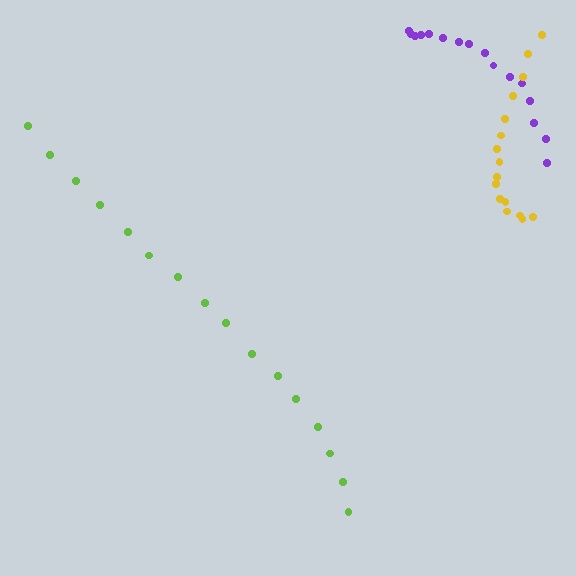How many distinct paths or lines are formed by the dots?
There are 3 distinct paths.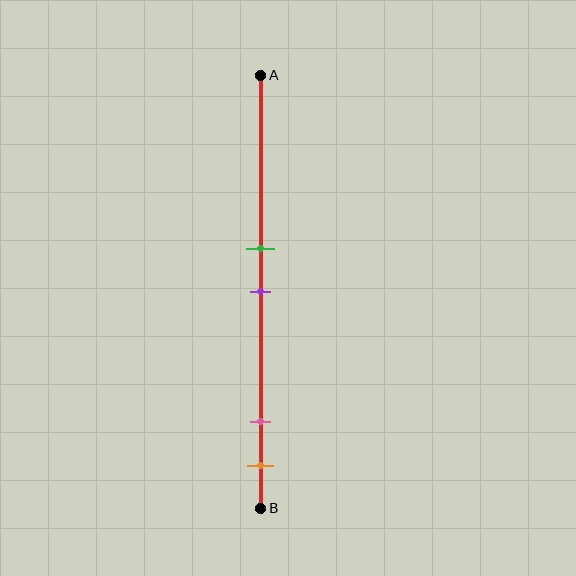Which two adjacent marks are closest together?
The green and purple marks are the closest adjacent pair.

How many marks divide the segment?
There are 4 marks dividing the segment.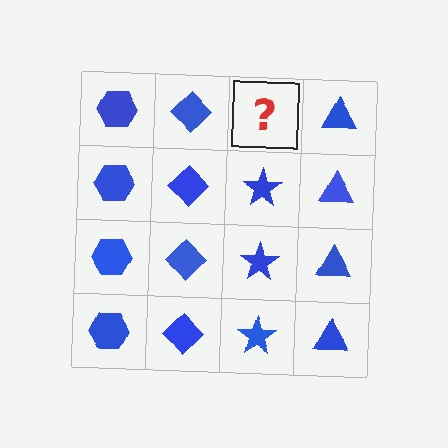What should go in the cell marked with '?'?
The missing cell should contain a blue star.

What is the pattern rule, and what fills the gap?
The rule is that each column has a consistent shape. The gap should be filled with a blue star.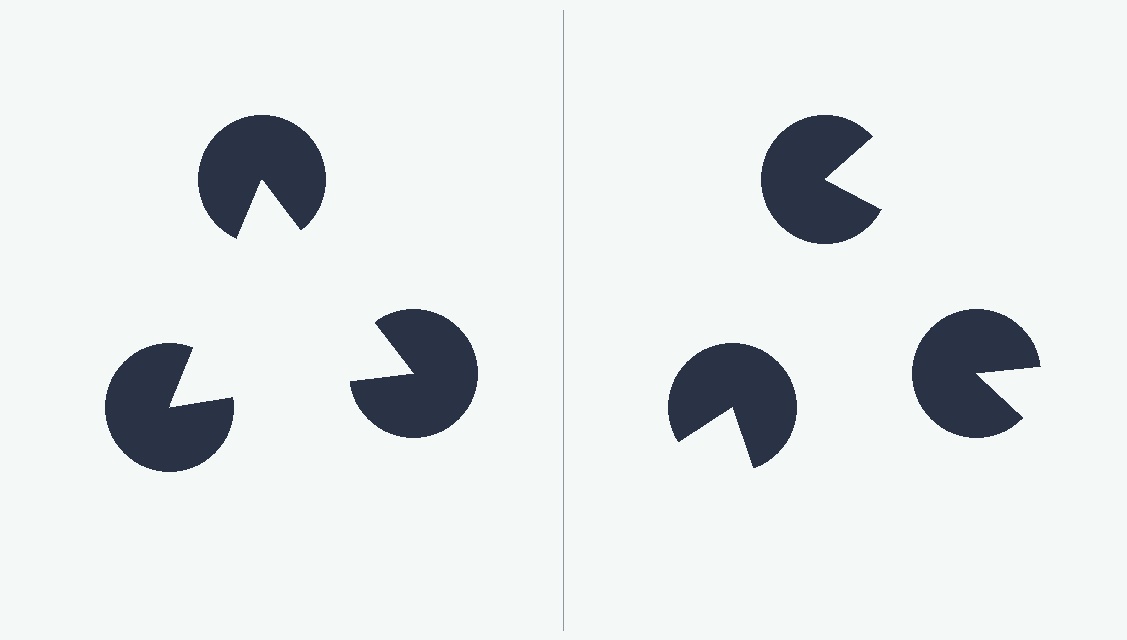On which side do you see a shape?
An illusory triangle appears on the left side. On the right side the wedge cuts are rotated, so no coherent shape forms.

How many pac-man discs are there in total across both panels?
6 — 3 on each side.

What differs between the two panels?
The pac-man discs are positioned identically on both sides; only the wedge orientations differ. On the left they align to a triangle; on the right they are misaligned.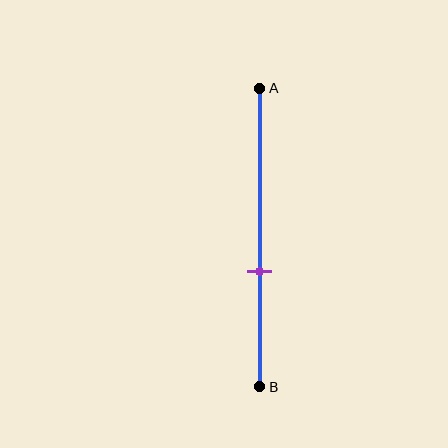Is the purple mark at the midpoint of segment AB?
No, the mark is at about 60% from A, not at the 50% midpoint.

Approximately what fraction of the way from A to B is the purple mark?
The purple mark is approximately 60% of the way from A to B.